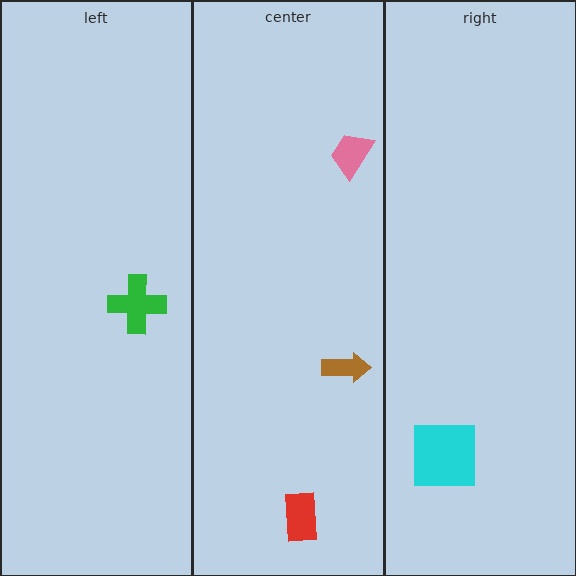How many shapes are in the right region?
1.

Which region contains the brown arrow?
The center region.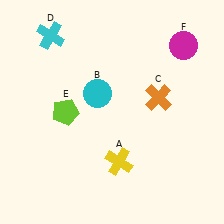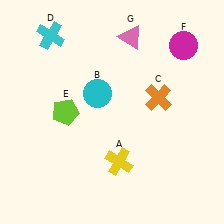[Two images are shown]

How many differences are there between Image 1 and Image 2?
There is 1 difference between the two images.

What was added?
A pink triangle (G) was added in Image 2.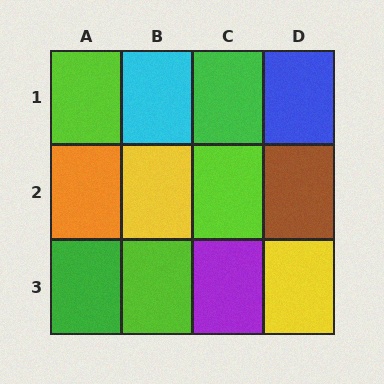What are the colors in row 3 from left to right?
Green, lime, purple, yellow.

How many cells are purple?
1 cell is purple.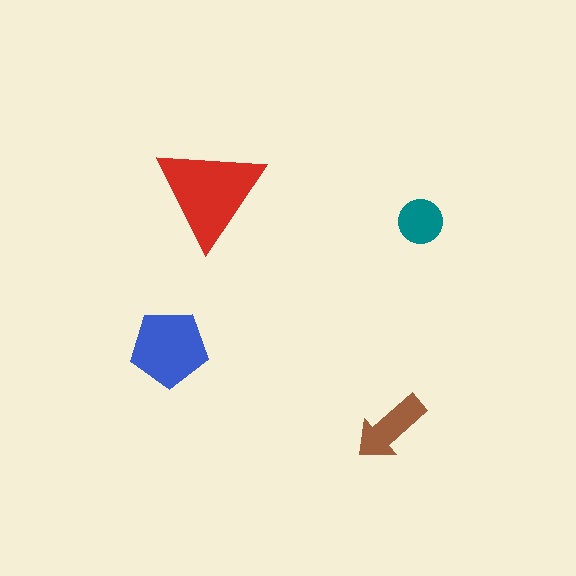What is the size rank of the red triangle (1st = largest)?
1st.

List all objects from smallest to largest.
The teal circle, the brown arrow, the blue pentagon, the red triangle.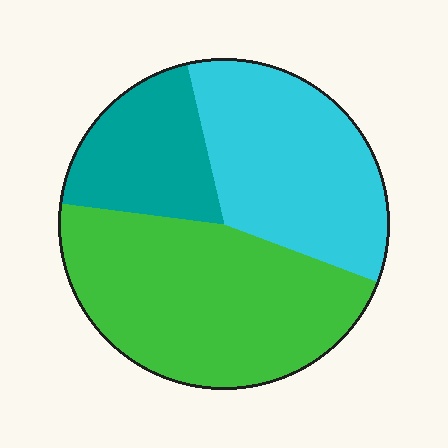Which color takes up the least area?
Teal, at roughly 20%.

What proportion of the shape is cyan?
Cyan covers around 35% of the shape.